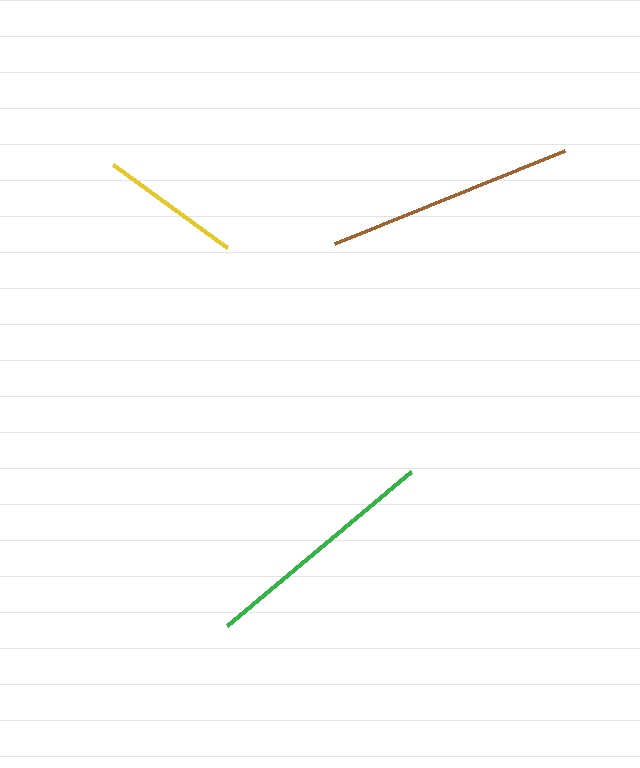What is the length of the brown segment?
The brown segment is approximately 248 pixels long.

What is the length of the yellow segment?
The yellow segment is approximately 141 pixels long.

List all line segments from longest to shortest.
From longest to shortest: brown, green, yellow.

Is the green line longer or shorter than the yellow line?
The green line is longer than the yellow line.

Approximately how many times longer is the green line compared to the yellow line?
The green line is approximately 1.7 times the length of the yellow line.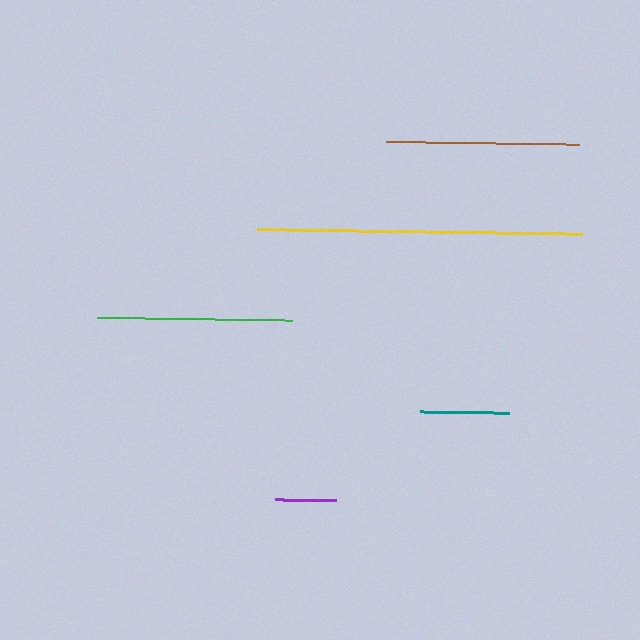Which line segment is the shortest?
The purple line is the shortest at approximately 61 pixels.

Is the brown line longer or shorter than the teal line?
The brown line is longer than the teal line.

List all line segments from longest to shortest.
From longest to shortest: yellow, green, brown, teal, purple.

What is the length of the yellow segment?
The yellow segment is approximately 325 pixels long.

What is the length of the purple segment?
The purple segment is approximately 61 pixels long.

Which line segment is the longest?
The yellow line is the longest at approximately 325 pixels.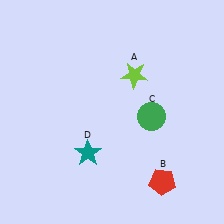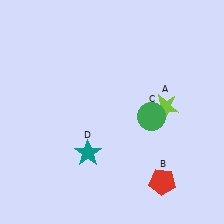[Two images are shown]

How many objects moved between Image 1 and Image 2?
1 object moved between the two images.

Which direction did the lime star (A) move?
The lime star (A) moved down.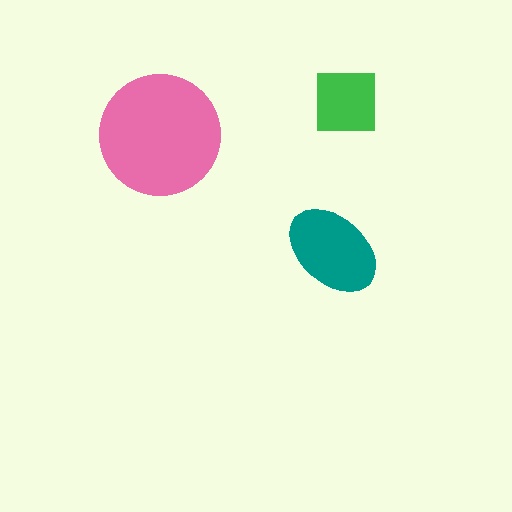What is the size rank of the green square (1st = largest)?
3rd.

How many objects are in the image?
There are 3 objects in the image.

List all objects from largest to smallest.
The pink circle, the teal ellipse, the green square.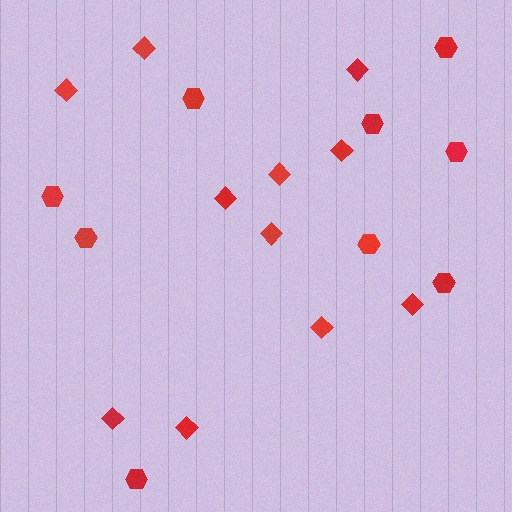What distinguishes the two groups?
There are 2 groups: one group of hexagons (9) and one group of diamonds (11).